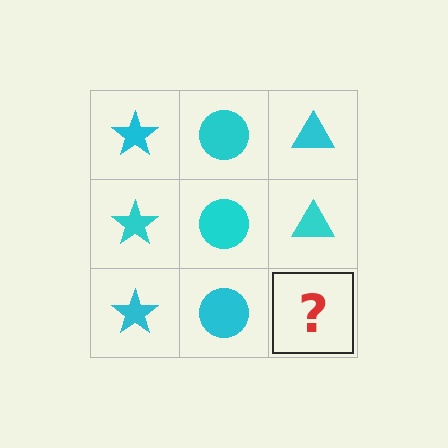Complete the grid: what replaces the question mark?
The question mark should be replaced with a cyan triangle.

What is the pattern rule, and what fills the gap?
The rule is that each column has a consistent shape. The gap should be filled with a cyan triangle.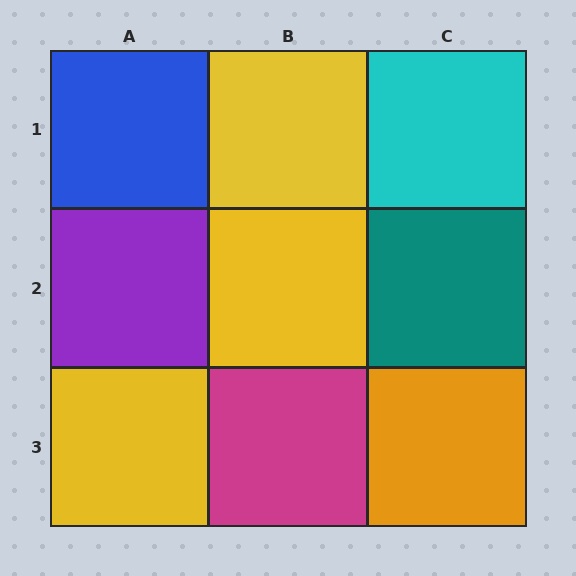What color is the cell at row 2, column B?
Yellow.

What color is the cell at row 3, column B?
Magenta.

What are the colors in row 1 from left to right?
Blue, yellow, cyan.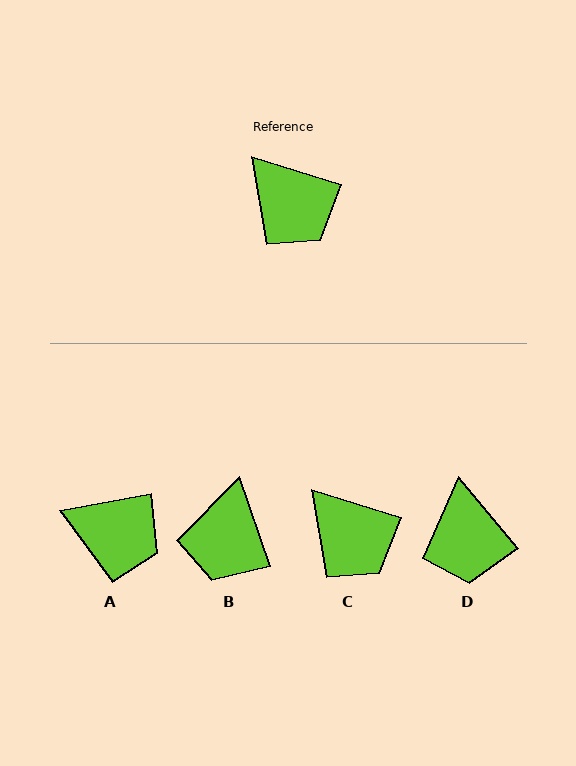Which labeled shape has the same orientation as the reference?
C.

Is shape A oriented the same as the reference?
No, it is off by about 27 degrees.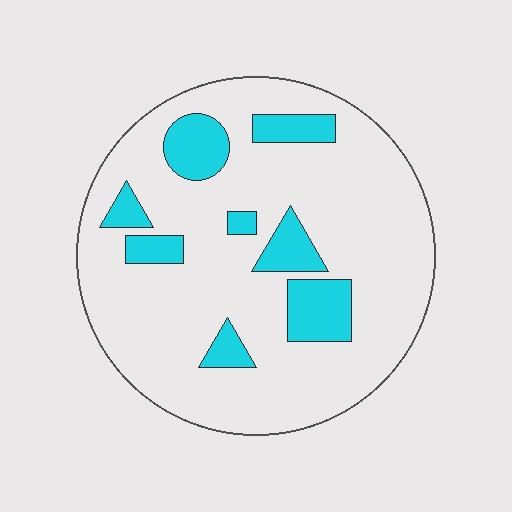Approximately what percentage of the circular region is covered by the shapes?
Approximately 20%.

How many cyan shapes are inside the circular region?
8.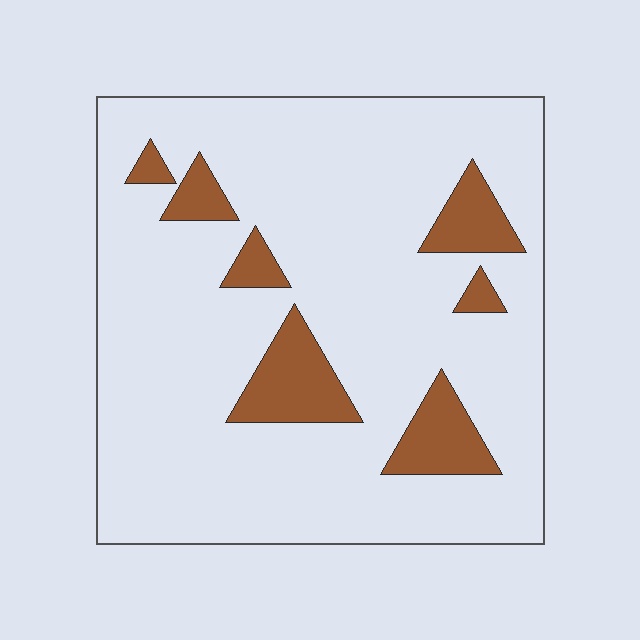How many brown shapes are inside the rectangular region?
7.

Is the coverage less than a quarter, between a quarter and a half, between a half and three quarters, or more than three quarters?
Less than a quarter.